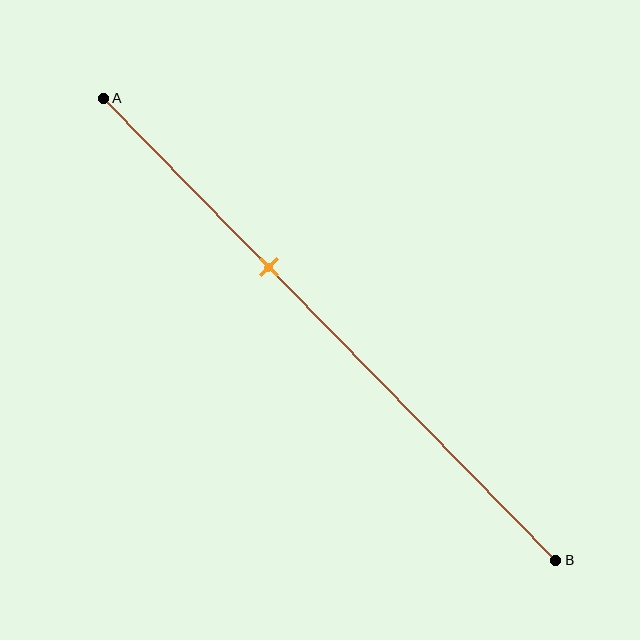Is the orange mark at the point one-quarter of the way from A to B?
No, the mark is at about 35% from A, not at the 25% one-quarter point.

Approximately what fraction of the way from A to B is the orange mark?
The orange mark is approximately 35% of the way from A to B.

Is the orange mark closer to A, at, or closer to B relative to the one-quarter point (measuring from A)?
The orange mark is closer to point B than the one-quarter point of segment AB.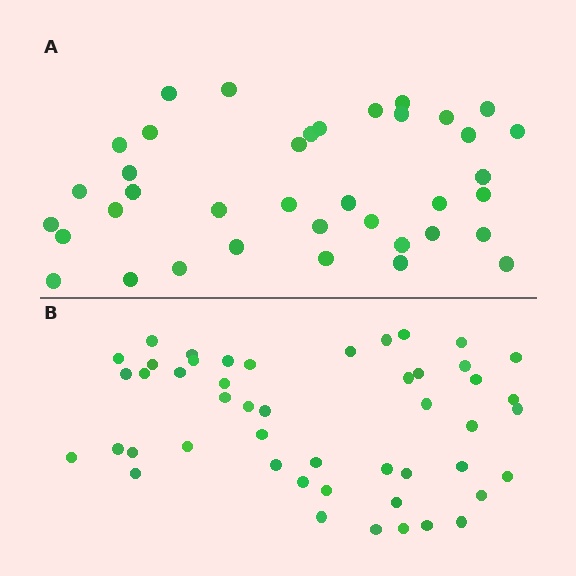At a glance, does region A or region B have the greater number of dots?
Region B (the bottom region) has more dots.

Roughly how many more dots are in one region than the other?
Region B has roughly 10 or so more dots than region A.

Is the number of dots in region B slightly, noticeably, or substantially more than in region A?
Region B has noticeably more, but not dramatically so. The ratio is roughly 1.3 to 1.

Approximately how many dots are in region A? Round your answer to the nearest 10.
About 40 dots. (The exact count is 38, which rounds to 40.)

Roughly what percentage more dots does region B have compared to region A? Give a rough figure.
About 25% more.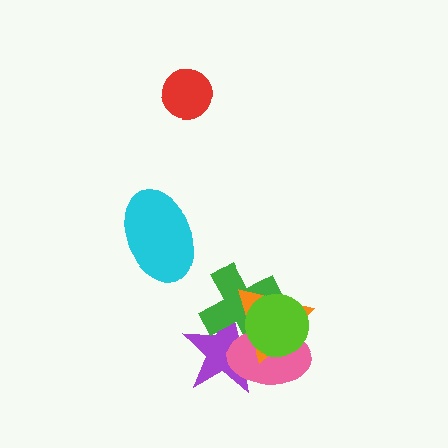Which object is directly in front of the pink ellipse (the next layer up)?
The orange triangle is directly in front of the pink ellipse.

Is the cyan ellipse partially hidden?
No, no other shape covers it.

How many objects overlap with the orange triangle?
4 objects overlap with the orange triangle.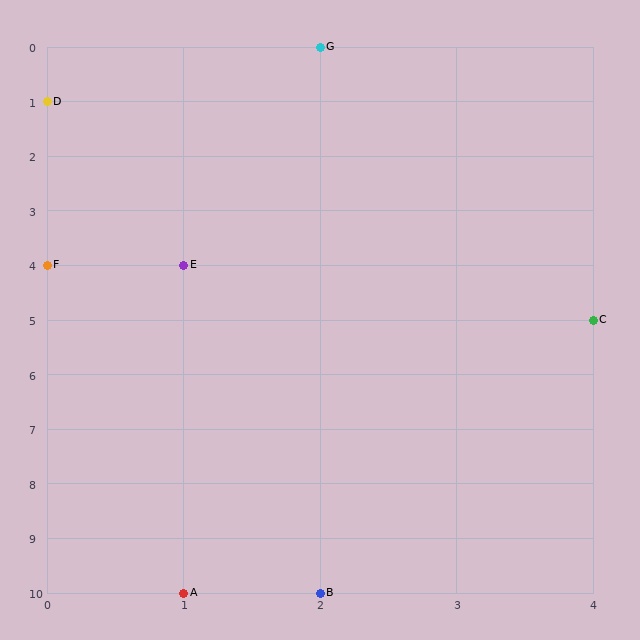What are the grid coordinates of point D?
Point D is at grid coordinates (0, 1).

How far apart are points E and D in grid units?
Points E and D are 1 column and 3 rows apart (about 3.2 grid units diagonally).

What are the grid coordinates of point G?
Point G is at grid coordinates (2, 0).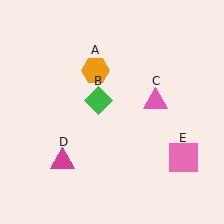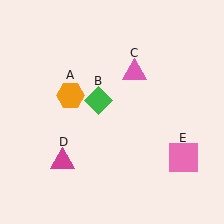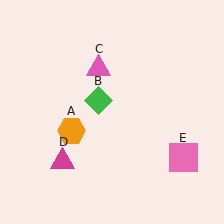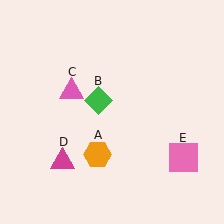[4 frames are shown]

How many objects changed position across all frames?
2 objects changed position: orange hexagon (object A), pink triangle (object C).